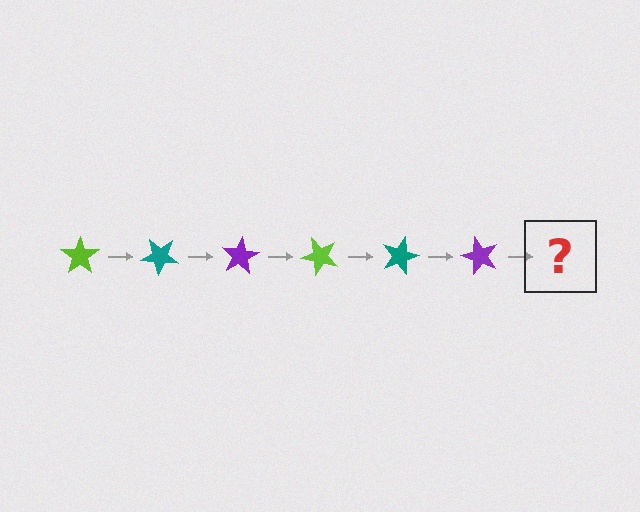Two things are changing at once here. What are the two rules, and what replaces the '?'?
The two rules are that it rotates 40 degrees each step and the color cycles through lime, teal, and purple. The '?' should be a lime star, rotated 240 degrees from the start.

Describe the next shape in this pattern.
It should be a lime star, rotated 240 degrees from the start.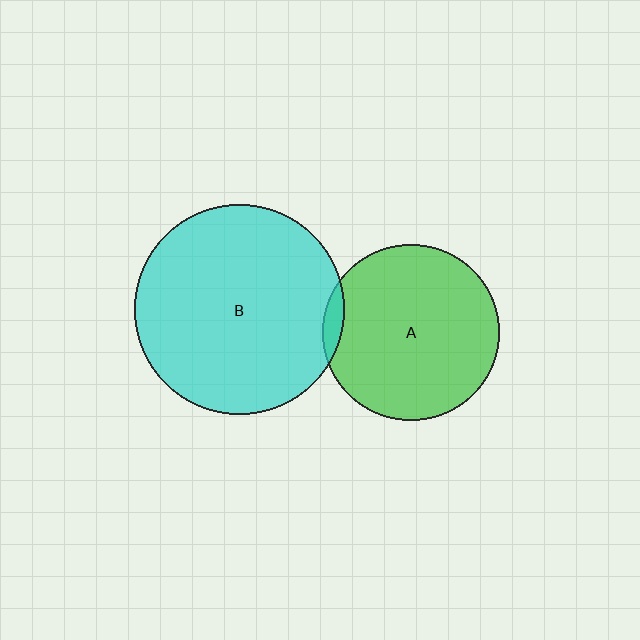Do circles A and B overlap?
Yes.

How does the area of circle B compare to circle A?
Approximately 1.4 times.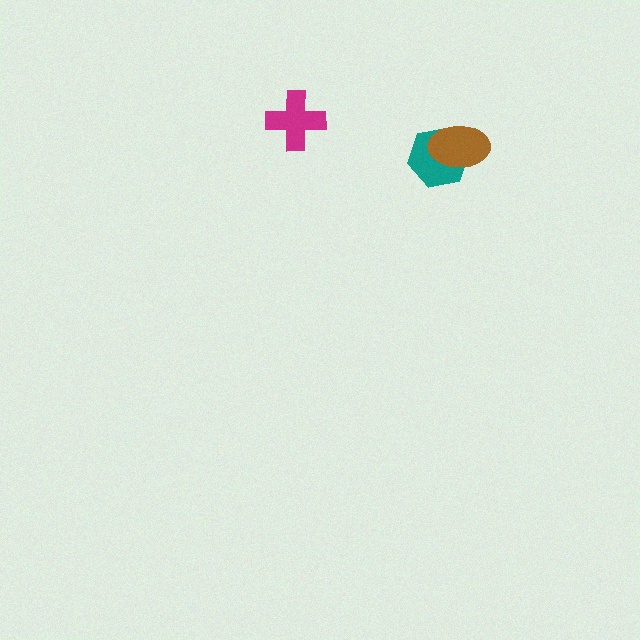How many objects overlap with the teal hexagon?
1 object overlaps with the teal hexagon.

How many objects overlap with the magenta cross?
0 objects overlap with the magenta cross.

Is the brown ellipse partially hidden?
No, no other shape covers it.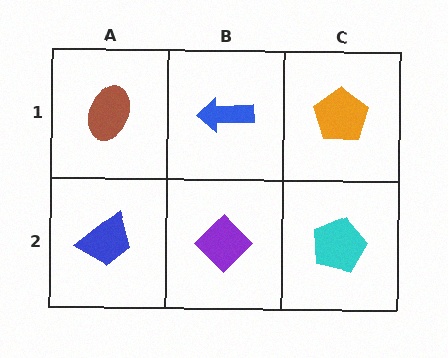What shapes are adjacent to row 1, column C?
A cyan pentagon (row 2, column C), a blue arrow (row 1, column B).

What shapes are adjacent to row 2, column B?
A blue arrow (row 1, column B), a blue trapezoid (row 2, column A), a cyan pentagon (row 2, column C).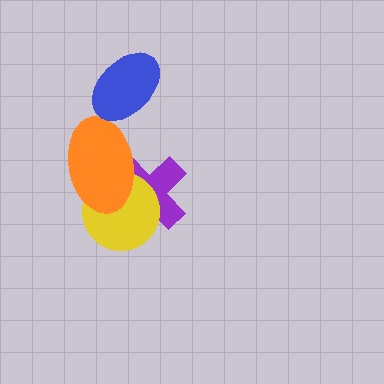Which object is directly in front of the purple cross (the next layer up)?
The yellow circle is directly in front of the purple cross.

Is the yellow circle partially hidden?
Yes, it is partially covered by another shape.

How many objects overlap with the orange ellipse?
2 objects overlap with the orange ellipse.